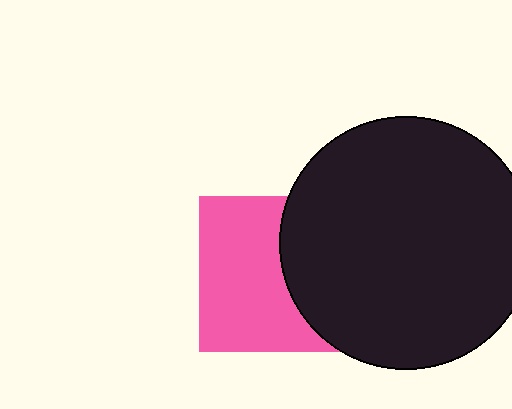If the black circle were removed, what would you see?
You would see the complete pink square.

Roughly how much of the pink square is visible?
About half of it is visible (roughly 60%).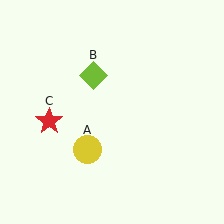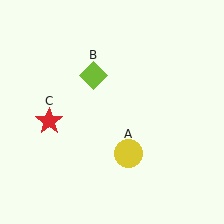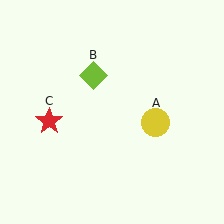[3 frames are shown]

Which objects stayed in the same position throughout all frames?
Lime diamond (object B) and red star (object C) remained stationary.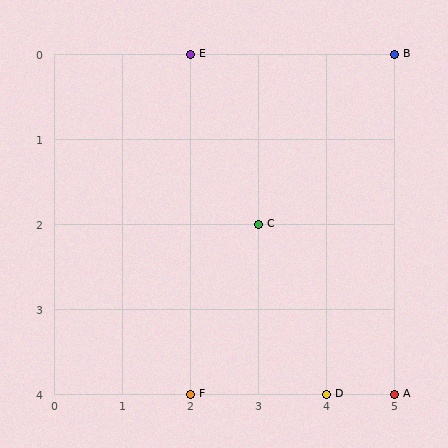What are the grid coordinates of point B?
Point B is at grid coordinates (5, 0).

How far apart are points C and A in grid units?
Points C and A are 2 columns and 2 rows apart (about 2.8 grid units diagonally).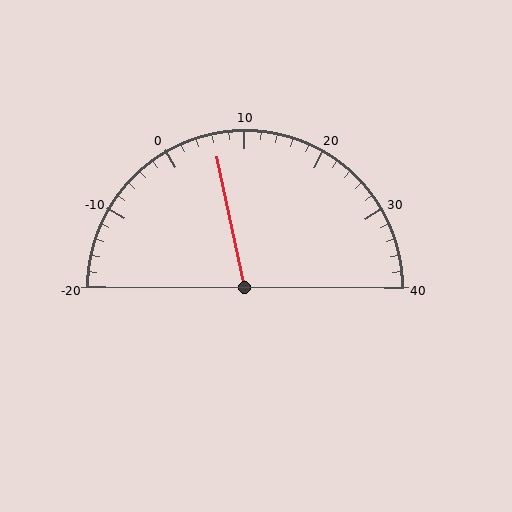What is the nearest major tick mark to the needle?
The nearest major tick mark is 10.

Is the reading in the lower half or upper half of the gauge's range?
The reading is in the lower half of the range (-20 to 40).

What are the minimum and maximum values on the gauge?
The gauge ranges from -20 to 40.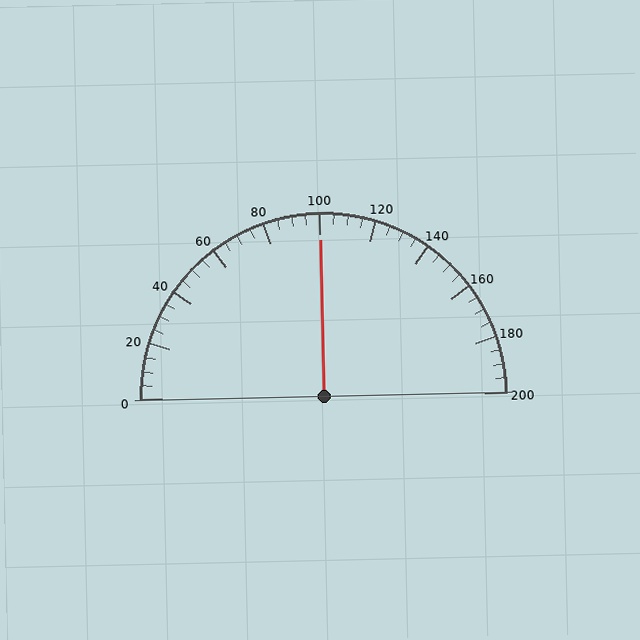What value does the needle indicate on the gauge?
The needle indicates approximately 100.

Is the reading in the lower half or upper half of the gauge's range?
The reading is in the upper half of the range (0 to 200).